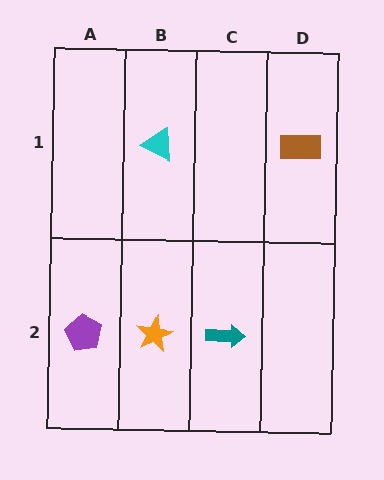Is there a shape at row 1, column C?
No, that cell is empty.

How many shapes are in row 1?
2 shapes.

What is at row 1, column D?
A brown rectangle.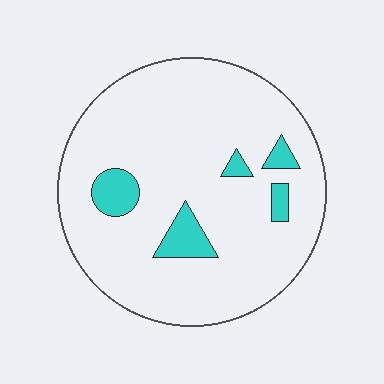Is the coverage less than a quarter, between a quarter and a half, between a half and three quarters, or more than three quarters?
Less than a quarter.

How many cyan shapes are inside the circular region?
5.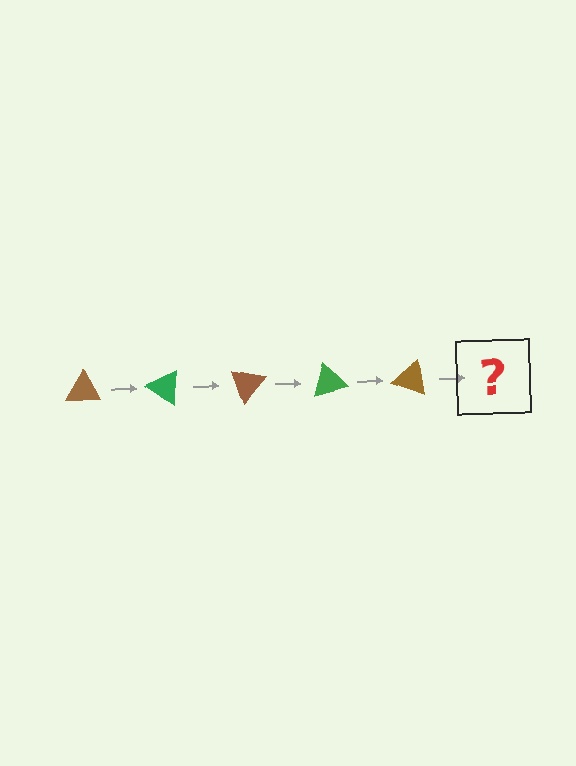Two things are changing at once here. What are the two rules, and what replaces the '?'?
The two rules are that it rotates 35 degrees each step and the color cycles through brown and green. The '?' should be a green triangle, rotated 175 degrees from the start.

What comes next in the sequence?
The next element should be a green triangle, rotated 175 degrees from the start.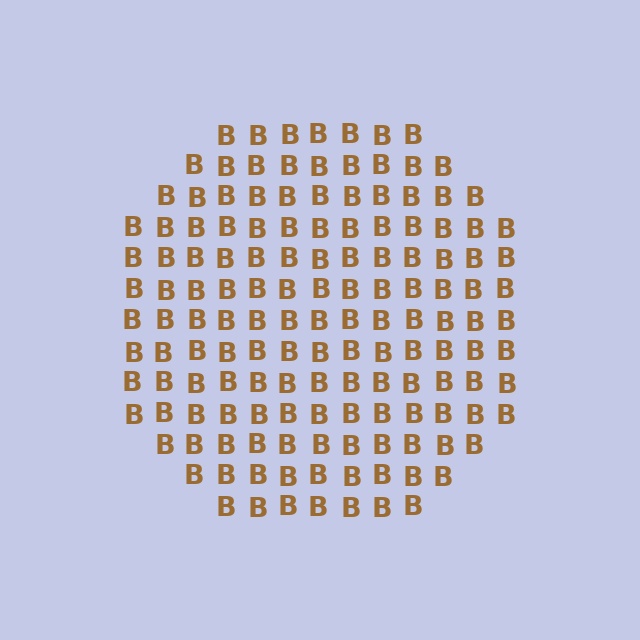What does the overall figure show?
The overall figure shows a circle.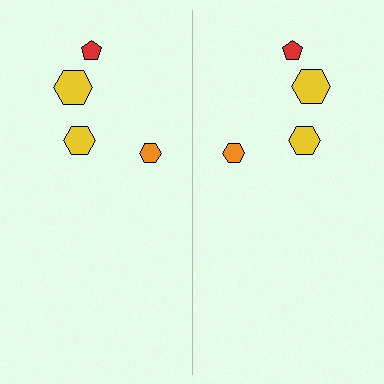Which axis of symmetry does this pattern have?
The pattern has a vertical axis of symmetry running through the center of the image.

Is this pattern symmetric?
Yes, this pattern has bilateral (reflection) symmetry.